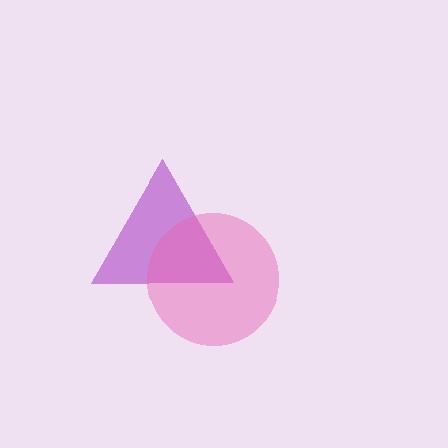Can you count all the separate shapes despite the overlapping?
Yes, there are 2 separate shapes.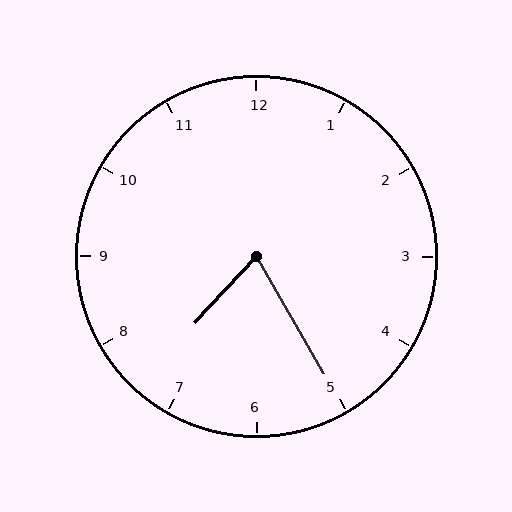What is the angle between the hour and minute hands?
Approximately 72 degrees.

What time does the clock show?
7:25.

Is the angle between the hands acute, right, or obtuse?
It is acute.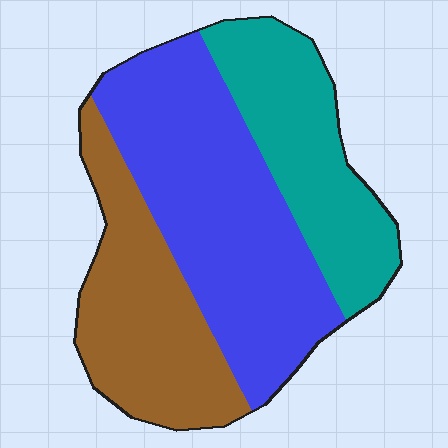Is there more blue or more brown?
Blue.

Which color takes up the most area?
Blue, at roughly 45%.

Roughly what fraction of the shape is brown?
Brown takes up between a sixth and a third of the shape.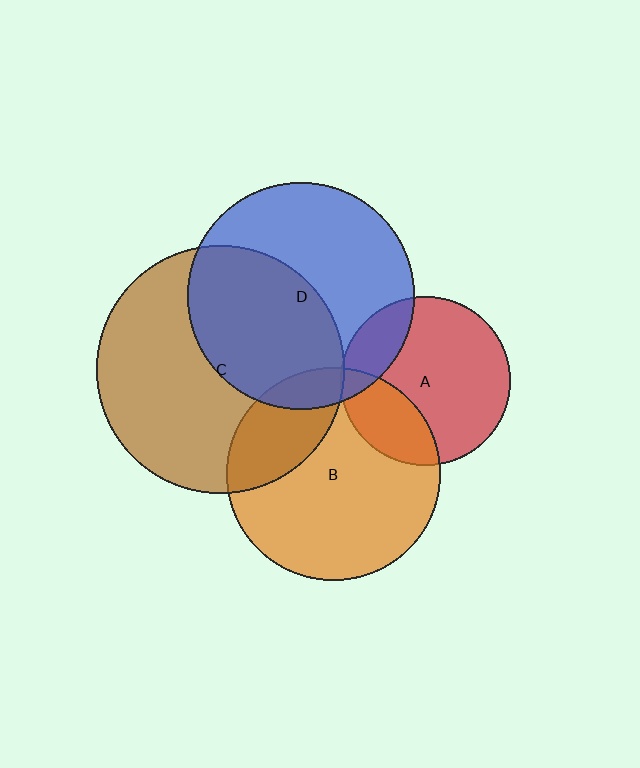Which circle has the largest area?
Circle C (brown).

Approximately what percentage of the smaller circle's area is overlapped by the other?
Approximately 25%.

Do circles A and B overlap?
Yes.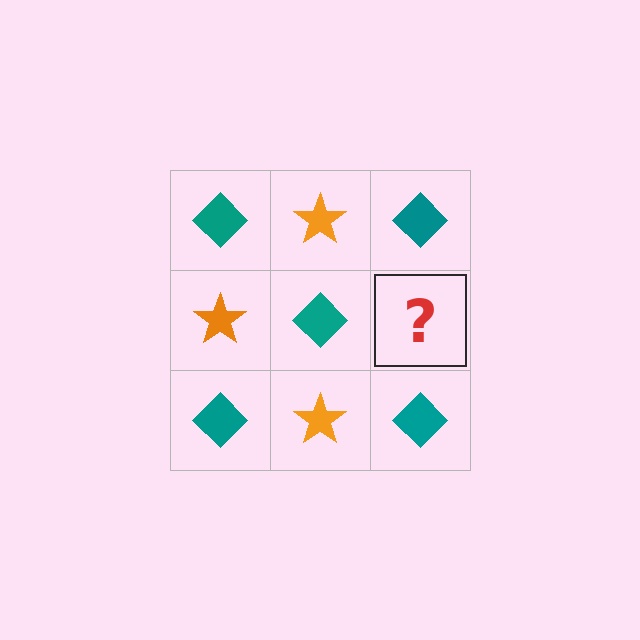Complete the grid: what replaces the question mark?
The question mark should be replaced with an orange star.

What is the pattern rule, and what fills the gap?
The rule is that it alternates teal diamond and orange star in a checkerboard pattern. The gap should be filled with an orange star.